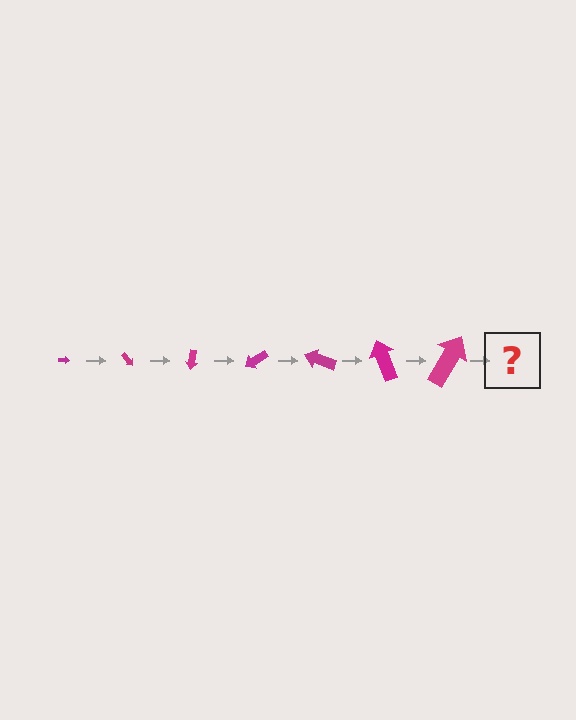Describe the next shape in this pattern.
It should be an arrow, larger than the previous one and rotated 350 degrees from the start.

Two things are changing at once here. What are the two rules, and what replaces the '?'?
The two rules are that the arrow grows larger each step and it rotates 50 degrees each step. The '?' should be an arrow, larger than the previous one and rotated 350 degrees from the start.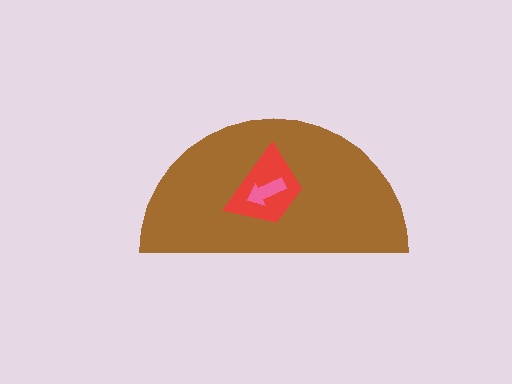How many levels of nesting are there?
3.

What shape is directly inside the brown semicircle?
The red trapezoid.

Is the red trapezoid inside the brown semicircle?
Yes.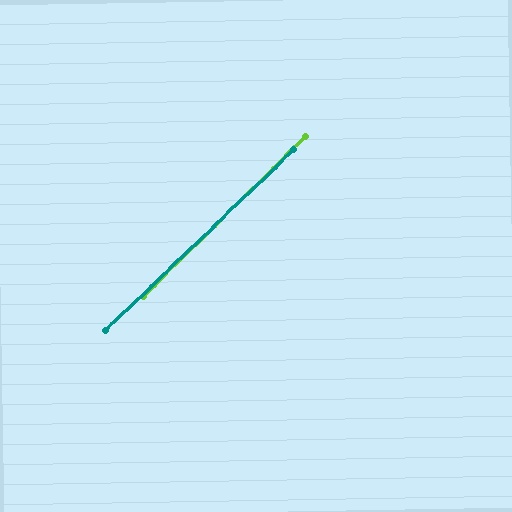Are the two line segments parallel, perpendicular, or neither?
Parallel — their directions differ by only 1.0°.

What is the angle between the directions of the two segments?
Approximately 1 degree.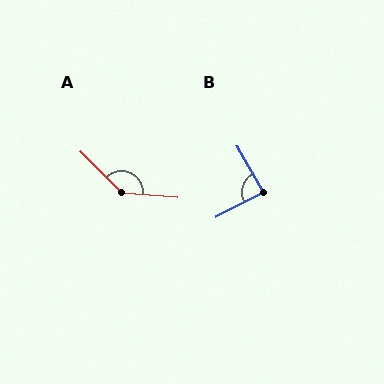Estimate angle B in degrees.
Approximately 87 degrees.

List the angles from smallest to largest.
B (87°), A (139°).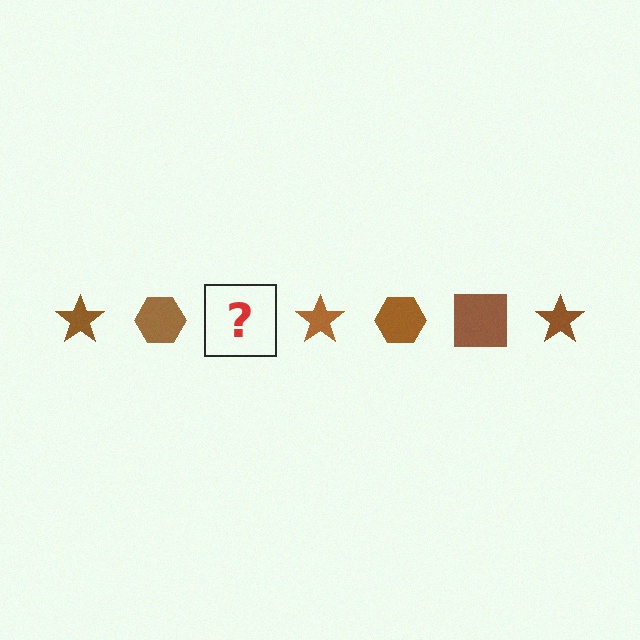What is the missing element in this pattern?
The missing element is a brown square.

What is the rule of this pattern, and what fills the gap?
The rule is that the pattern cycles through star, hexagon, square shapes in brown. The gap should be filled with a brown square.